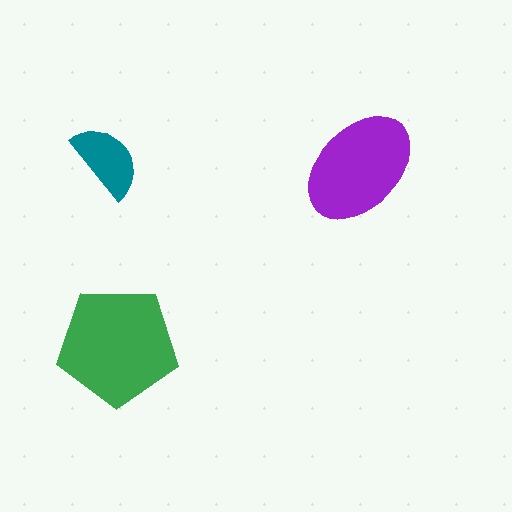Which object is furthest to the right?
The purple ellipse is rightmost.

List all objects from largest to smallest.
The green pentagon, the purple ellipse, the teal semicircle.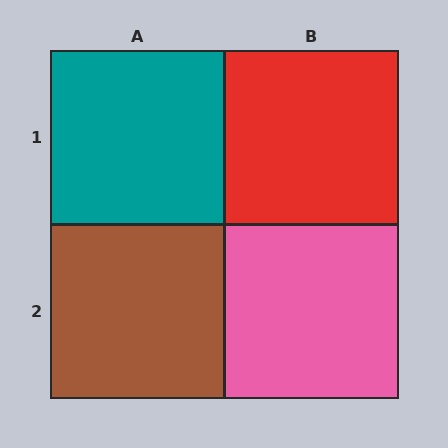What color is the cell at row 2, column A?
Brown.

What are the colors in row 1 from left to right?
Teal, red.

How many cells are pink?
1 cell is pink.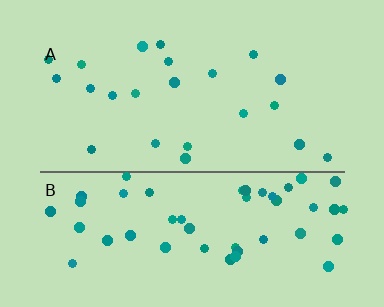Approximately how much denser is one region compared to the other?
Approximately 2.3× — region B over region A.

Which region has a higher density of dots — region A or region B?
B (the bottom).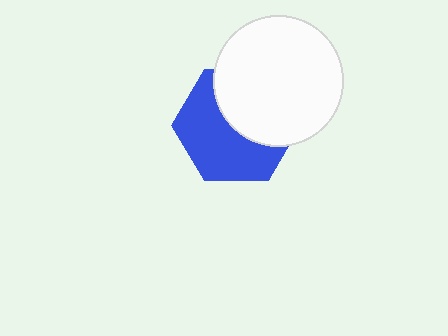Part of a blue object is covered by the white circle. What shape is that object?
It is a hexagon.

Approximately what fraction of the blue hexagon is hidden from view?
Roughly 45% of the blue hexagon is hidden behind the white circle.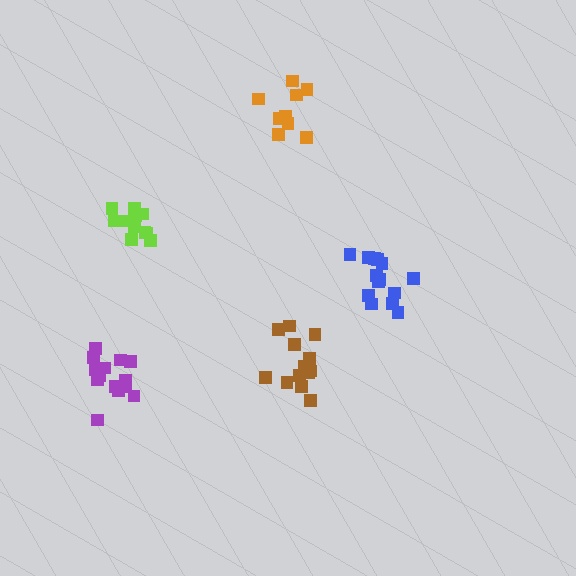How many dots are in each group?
Group 1: 15 dots, Group 2: 13 dots, Group 3: 9 dots, Group 4: 11 dots, Group 5: 14 dots (62 total).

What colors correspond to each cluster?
The clusters are colored: purple, brown, orange, lime, blue.